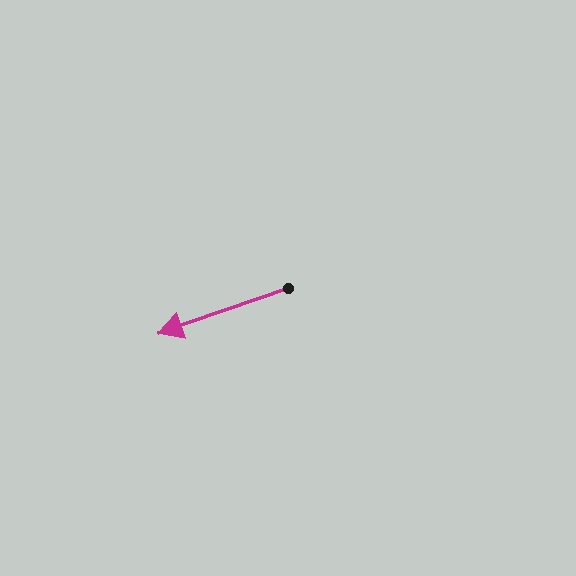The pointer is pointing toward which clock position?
Roughly 8 o'clock.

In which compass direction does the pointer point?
West.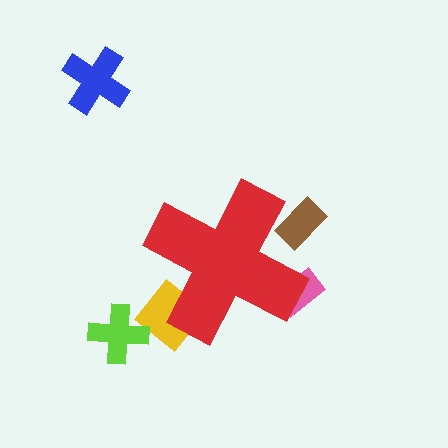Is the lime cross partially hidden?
No, the lime cross is fully visible.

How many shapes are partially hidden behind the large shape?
3 shapes are partially hidden.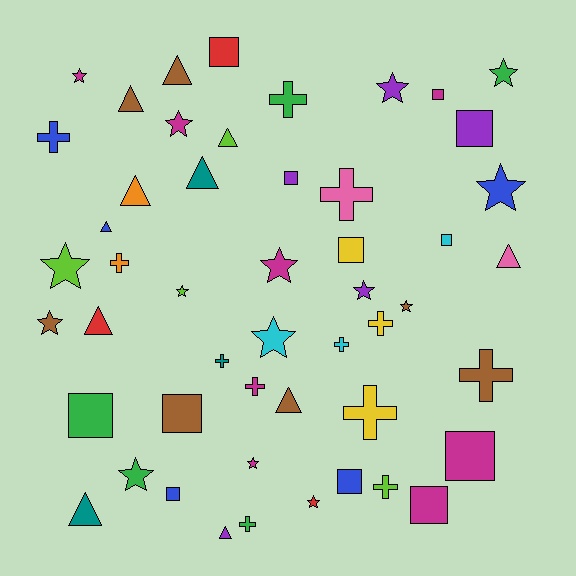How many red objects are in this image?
There are 3 red objects.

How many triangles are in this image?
There are 11 triangles.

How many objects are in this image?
There are 50 objects.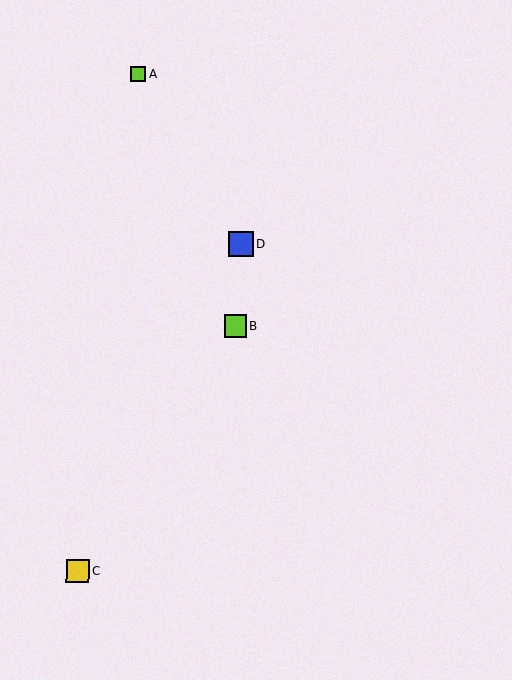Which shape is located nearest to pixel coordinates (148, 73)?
The lime square (labeled A) at (138, 74) is nearest to that location.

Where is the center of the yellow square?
The center of the yellow square is at (77, 571).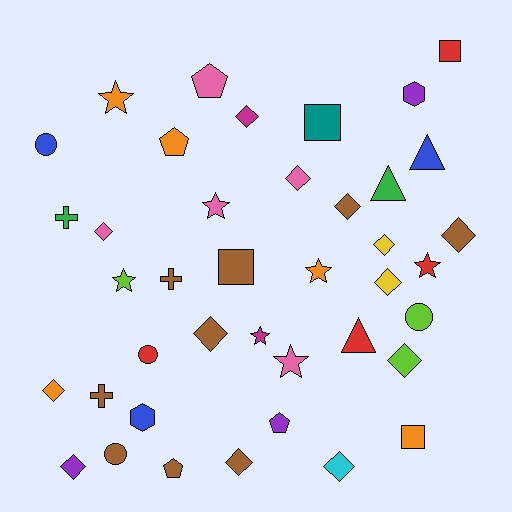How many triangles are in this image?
There are 3 triangles.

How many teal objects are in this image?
There is 1 teal object.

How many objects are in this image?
There are 40 objects.